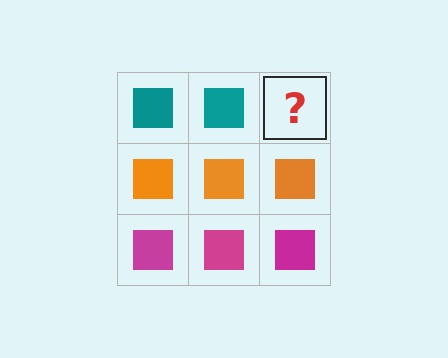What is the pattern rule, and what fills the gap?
The rule is that each row has a consistent color. The gap should be filled with a teal square.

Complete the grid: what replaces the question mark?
The question mark should be replaced with a teal square.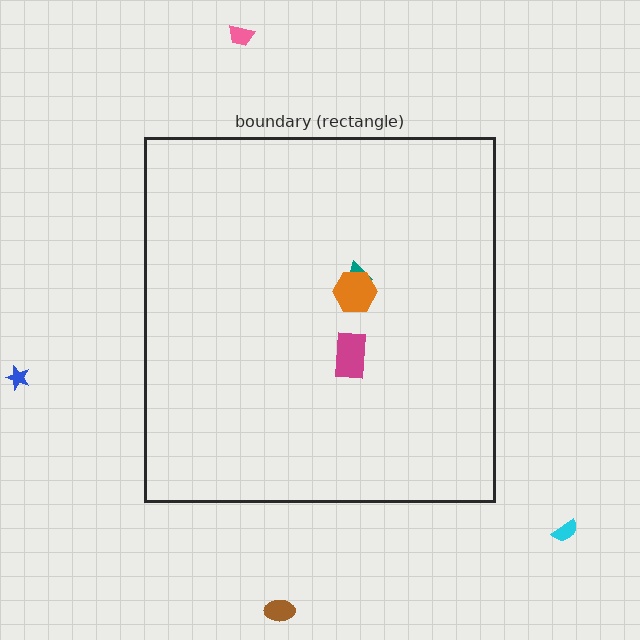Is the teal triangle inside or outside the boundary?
Inside.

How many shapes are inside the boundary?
3 inside, 4 outside.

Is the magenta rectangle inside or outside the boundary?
Inside.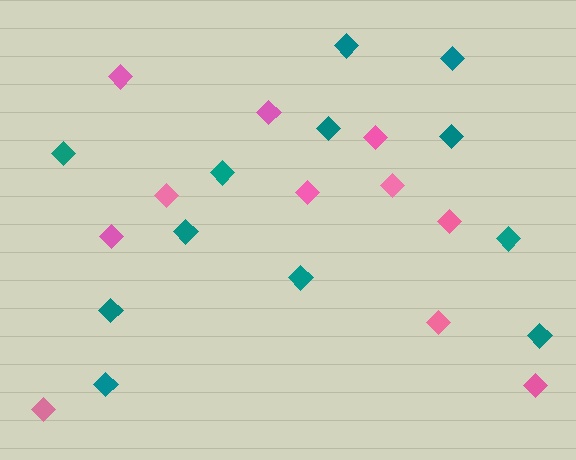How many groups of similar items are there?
There are 2 groups: one group of pink diamonds (11) and one group of teal diamonds (12).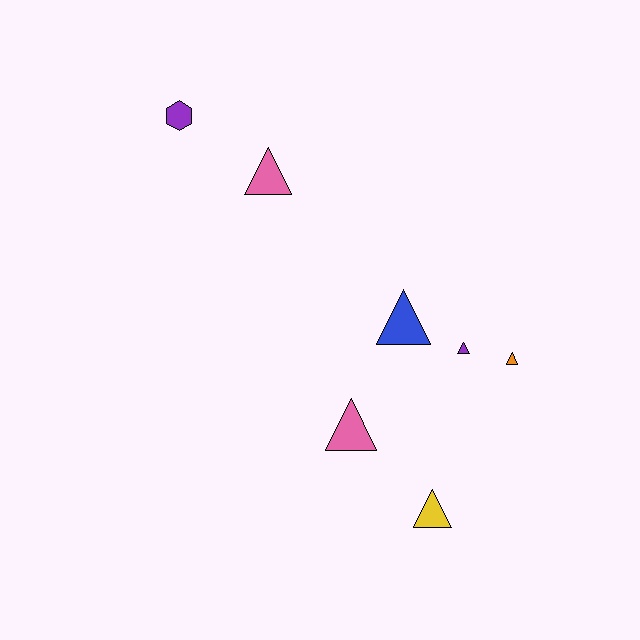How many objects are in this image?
There are 7 objects.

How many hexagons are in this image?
There is 1 hexagon.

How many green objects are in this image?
There are no green objects.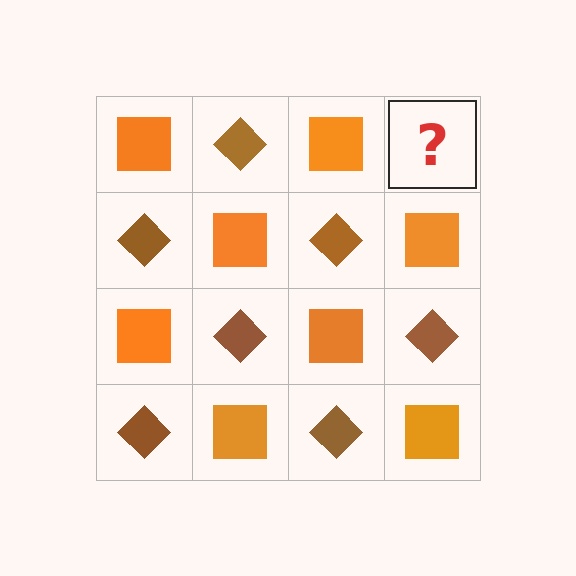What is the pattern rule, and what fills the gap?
The rule is that it alternates orange square and brown diamond in a checkerboard pattern. The gap should be filled with a brown diamond.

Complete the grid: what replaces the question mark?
The question mark should be replaced with a brown diamond.